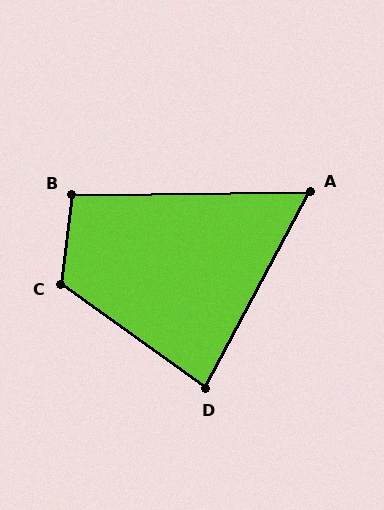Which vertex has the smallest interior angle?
A, at approximately 61 degrees.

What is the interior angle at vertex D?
Approximately 82 degrees (acute).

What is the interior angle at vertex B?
Approximately 98 degrees (obtuse).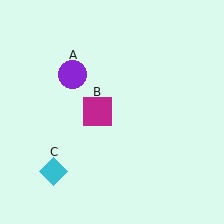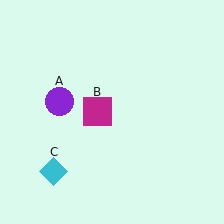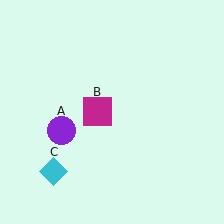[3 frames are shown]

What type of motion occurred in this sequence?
The purple circle (object A) rotated counterclockwise around the center of the scene.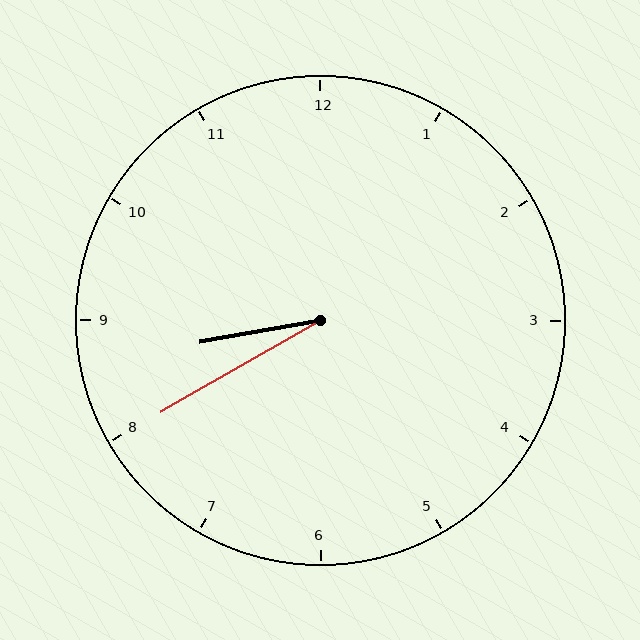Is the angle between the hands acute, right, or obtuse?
It is acute.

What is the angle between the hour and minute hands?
Approximately 20 degrees.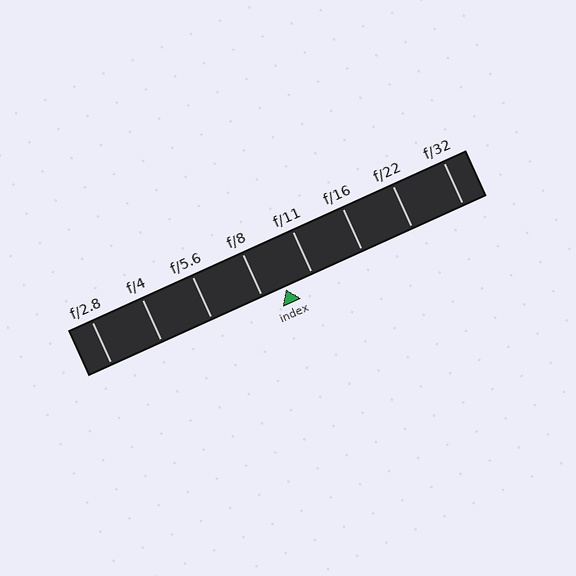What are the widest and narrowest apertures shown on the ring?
The widest aperture shown is f/2.8 and the narrowest is f/32.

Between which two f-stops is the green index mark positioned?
The index mark is between f/8 and f/11.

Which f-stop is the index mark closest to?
The index mark is closest to f/8.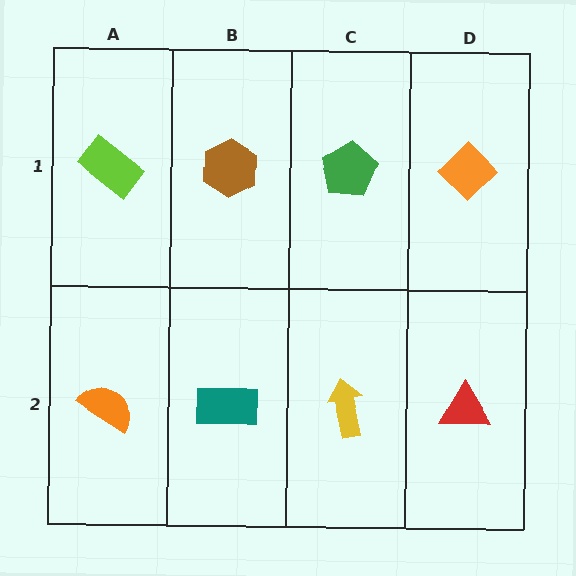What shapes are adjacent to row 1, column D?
A red triangle (row 2, column D), a green pentagon (row 1, column C).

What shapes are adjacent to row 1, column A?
An orange semicircle (row 2, column A), a brown hexagon (row 1, column B).